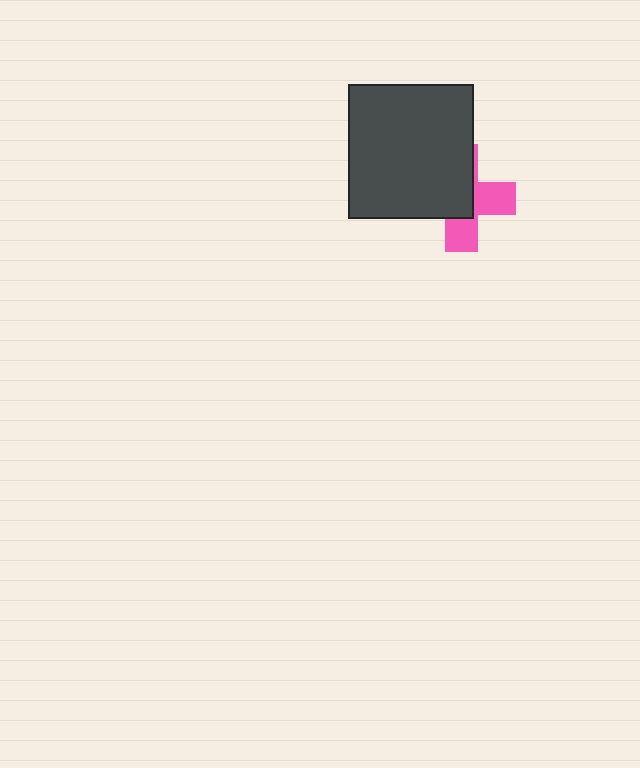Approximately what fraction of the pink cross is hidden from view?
Roughly 57% of the pink cross is hidden behind the dark gray rectangle.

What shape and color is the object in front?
The object in front is a dark gray rectangle.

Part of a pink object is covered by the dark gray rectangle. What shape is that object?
It is a cross.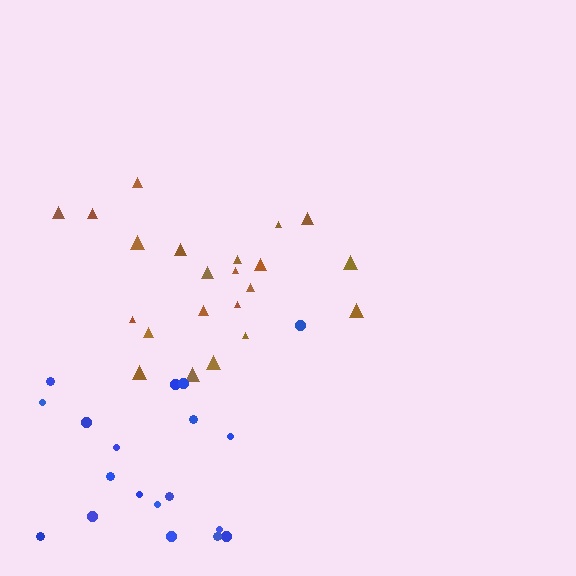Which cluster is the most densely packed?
Brown.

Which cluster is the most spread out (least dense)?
Blue.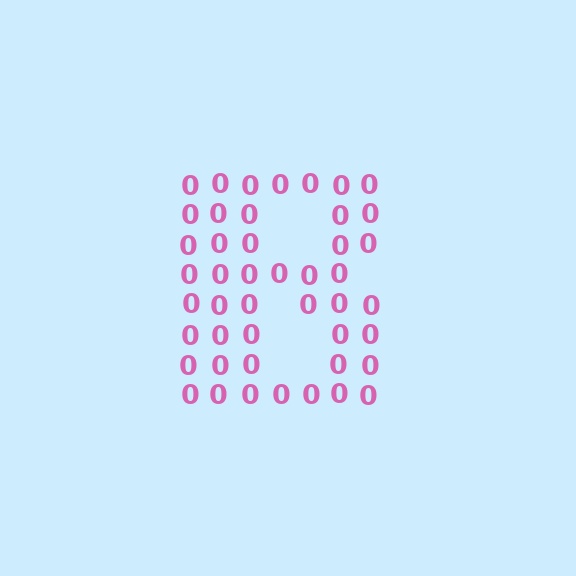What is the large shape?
The large shape is the letter B.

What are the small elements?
The small elements are digit 0's.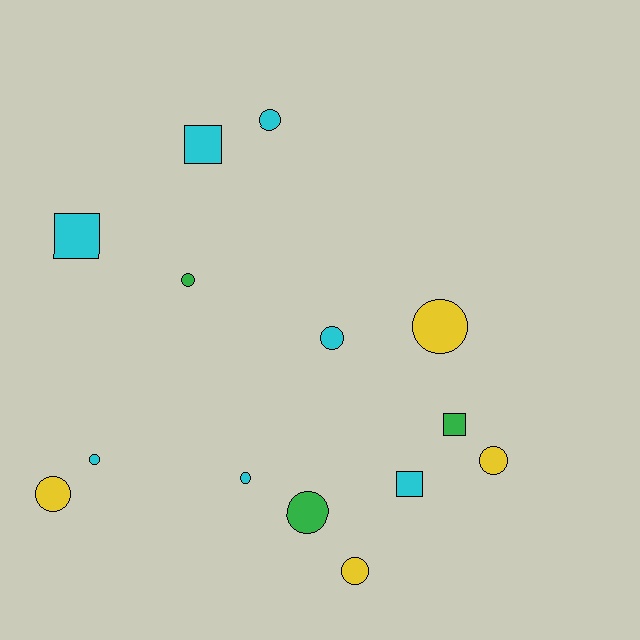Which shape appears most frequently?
Circle, with 10 objects.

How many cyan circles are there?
There are 4 cyan circles.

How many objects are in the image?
There are 14 objects.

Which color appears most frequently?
Cyan, with 7 objects.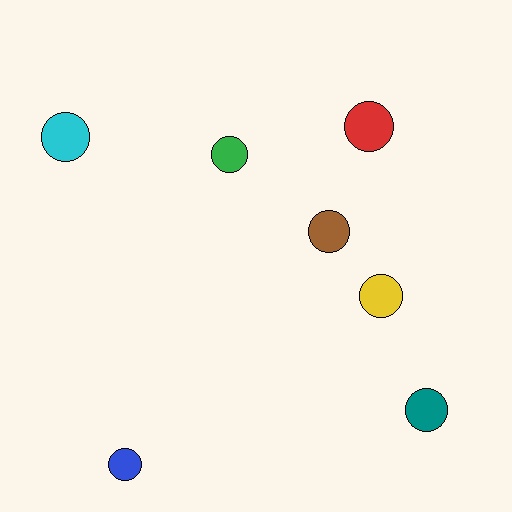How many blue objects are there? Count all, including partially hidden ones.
There is 1 blue object.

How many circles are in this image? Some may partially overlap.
There are 7 circles.